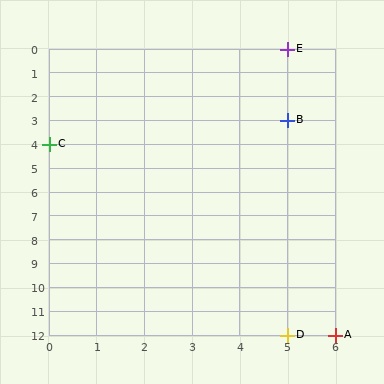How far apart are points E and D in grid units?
Points E and D are 12 rows apart.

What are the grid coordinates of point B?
Point B is at grid coordinates (5, 3).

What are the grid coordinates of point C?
Point C is at grid coordinates (0, 4).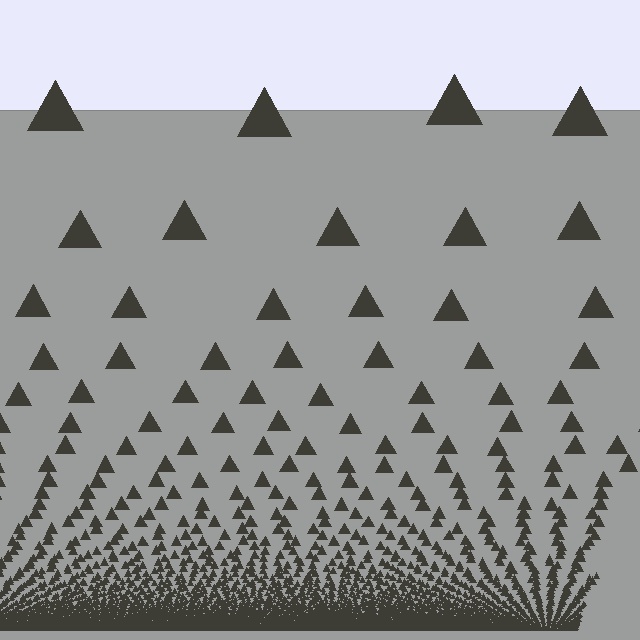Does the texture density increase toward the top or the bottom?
Density increases toward the bottom.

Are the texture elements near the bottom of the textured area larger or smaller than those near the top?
Smaller. The gradient is inverted — elements near the bottom are smaller and denser.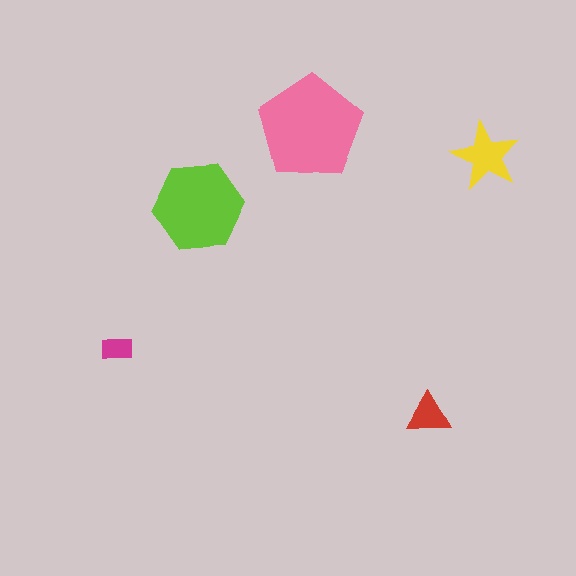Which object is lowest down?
The red triangle is bottommost.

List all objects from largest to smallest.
The pink pentagon, the lime hexagon, the yellow star, the red triangle, the magenta rectangle.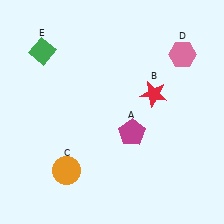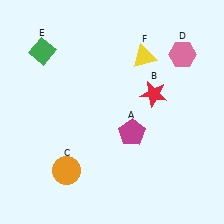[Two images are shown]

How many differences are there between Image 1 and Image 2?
There is 1 difference between the two images.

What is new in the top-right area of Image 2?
A yellow triangle (F) was added in the top-right area of Image 2.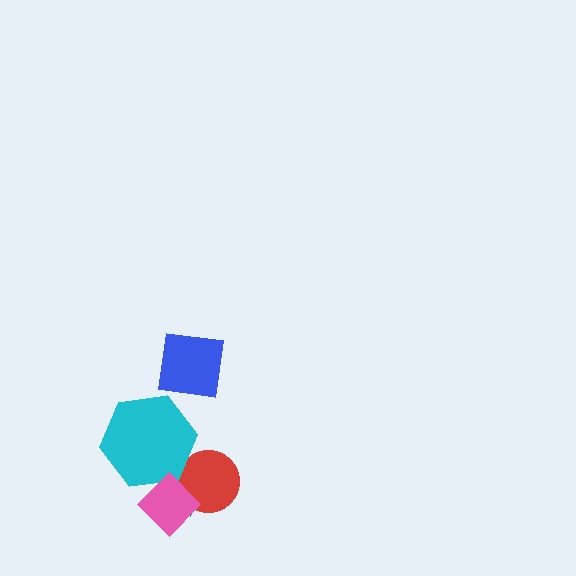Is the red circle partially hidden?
Yes, it is partially covered by another shape.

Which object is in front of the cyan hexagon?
The pink diamond is in front of the cyan hexagon.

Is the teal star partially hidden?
Yes, it is partially covered by another shape.